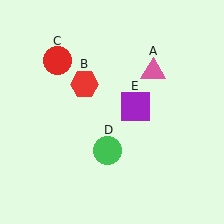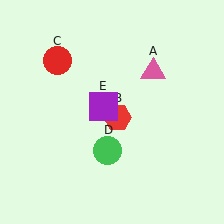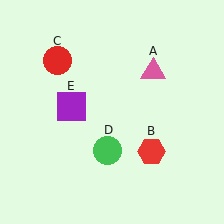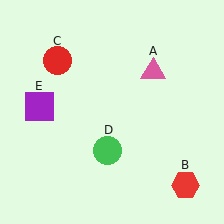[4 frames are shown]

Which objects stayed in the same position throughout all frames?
Pink triangle (object A) and red circle (object C) and green circle (object D) remained stationary.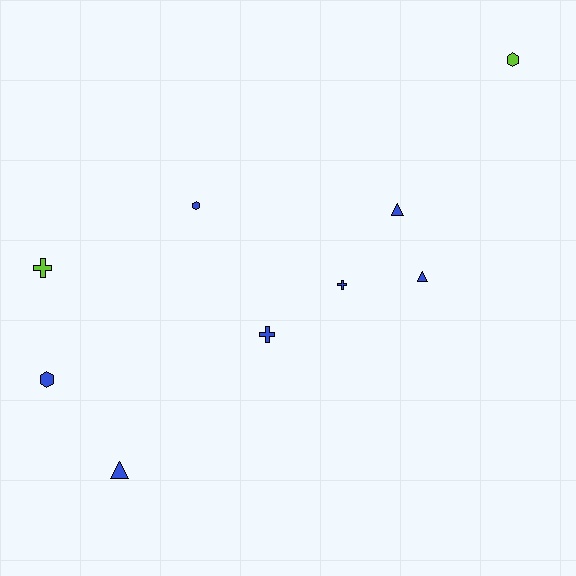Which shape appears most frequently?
Cross, with 3 objects.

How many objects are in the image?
There are 9 objects.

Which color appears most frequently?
Blue, with 7 objects.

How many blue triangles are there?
There are 3 blue triangles.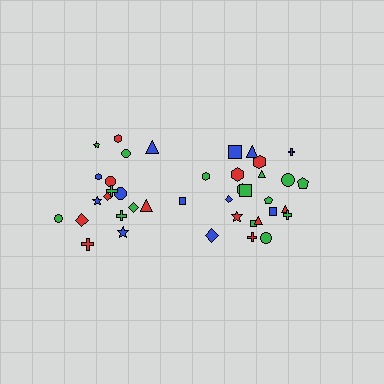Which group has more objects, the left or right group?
The right group.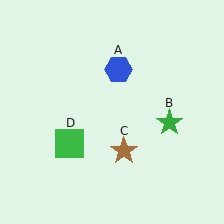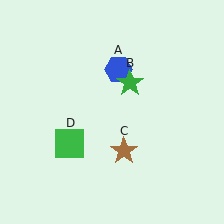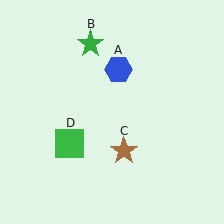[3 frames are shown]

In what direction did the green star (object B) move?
The green star (object B) moved up and to the left.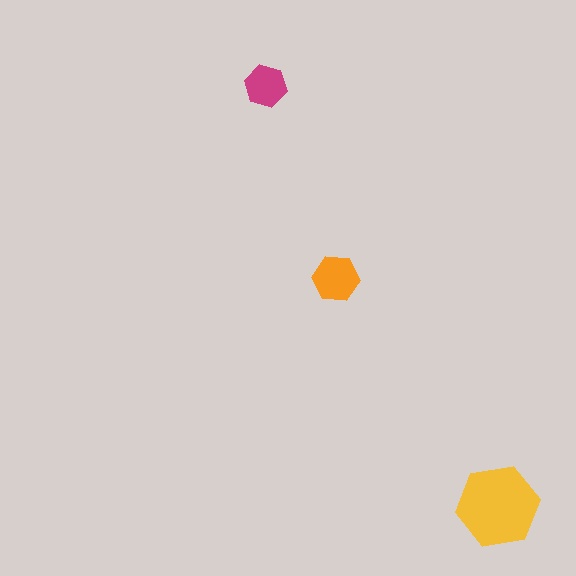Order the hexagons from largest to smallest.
the yellow one, the orange one, the magenta one.